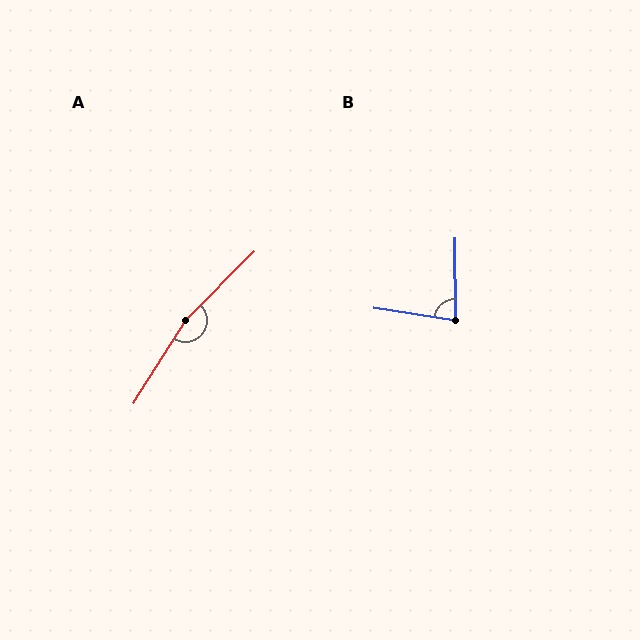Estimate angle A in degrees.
Approximately 168 degrees.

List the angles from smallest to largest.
B (81°), A (168°).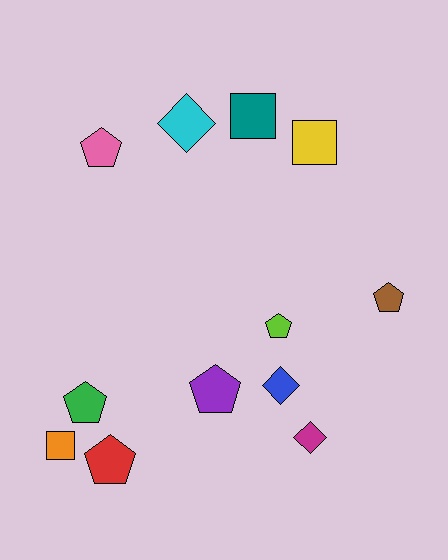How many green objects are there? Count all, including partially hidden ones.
There is 1 green object.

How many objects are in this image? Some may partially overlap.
There are 12 objects.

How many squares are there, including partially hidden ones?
There are 3 squares.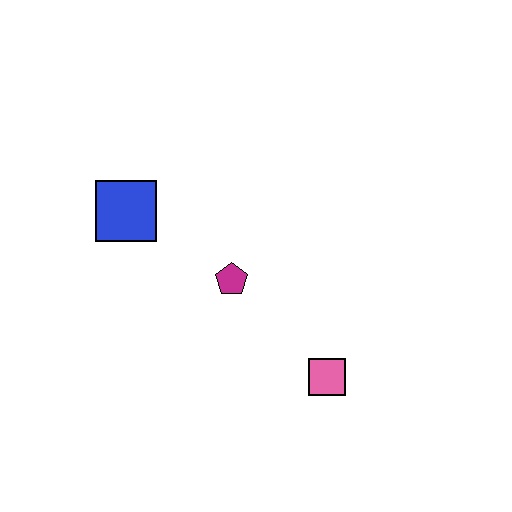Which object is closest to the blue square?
The magenta pentagon is closest to the blue square.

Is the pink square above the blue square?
No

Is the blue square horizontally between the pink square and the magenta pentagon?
No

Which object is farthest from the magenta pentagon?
The pink square is farthest from the magenta pentagon.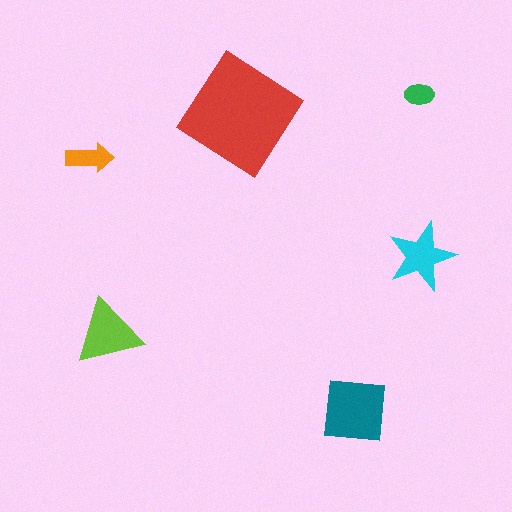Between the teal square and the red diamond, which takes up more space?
The red diamond.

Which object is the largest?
The red diamond.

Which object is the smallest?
The green ellipse.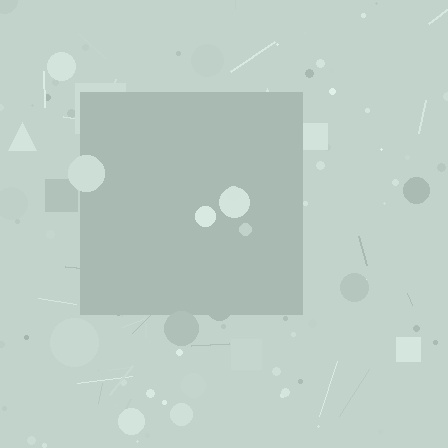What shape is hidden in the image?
A square is hidden in the image.